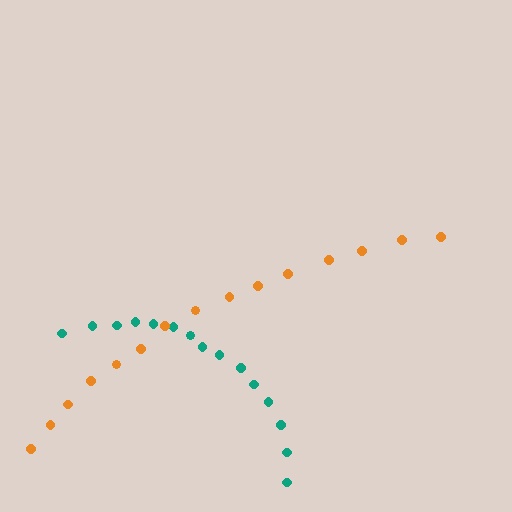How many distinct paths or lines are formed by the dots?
There are 2 distinct paths.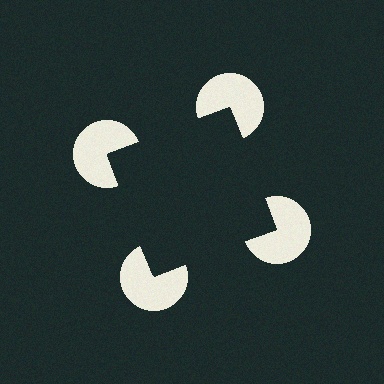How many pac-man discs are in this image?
There are 4 — one at each vertex of the illusory square.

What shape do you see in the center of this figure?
An illusory square — its edges are inferred from the aligned wedge cuts in the pac-man discs, not physically drawn.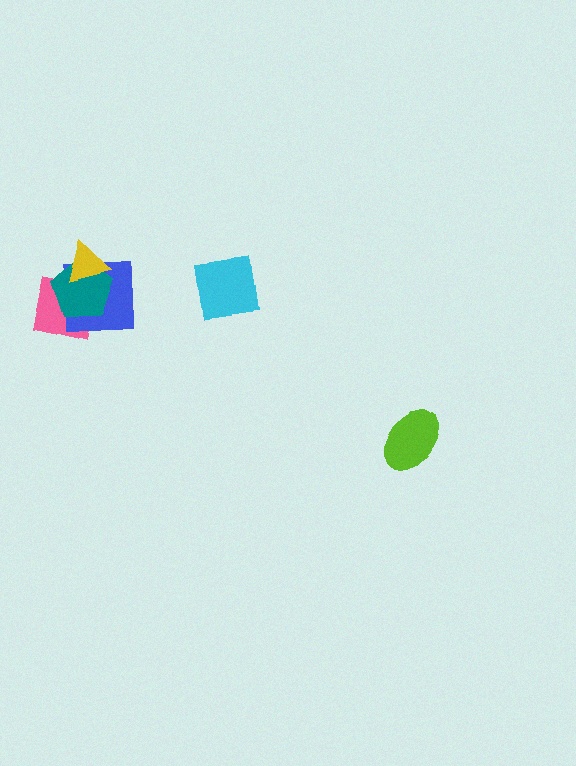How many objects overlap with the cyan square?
0 objects overlap with the cyan square.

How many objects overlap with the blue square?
3 objects overlap with the blue square.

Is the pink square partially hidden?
Yes, it is partially covered by another shape.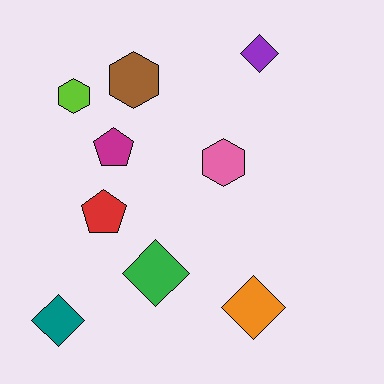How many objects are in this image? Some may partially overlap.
There are 9 objects.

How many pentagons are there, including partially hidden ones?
There are 2 pentagons.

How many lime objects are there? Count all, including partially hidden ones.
There is 1 lime object.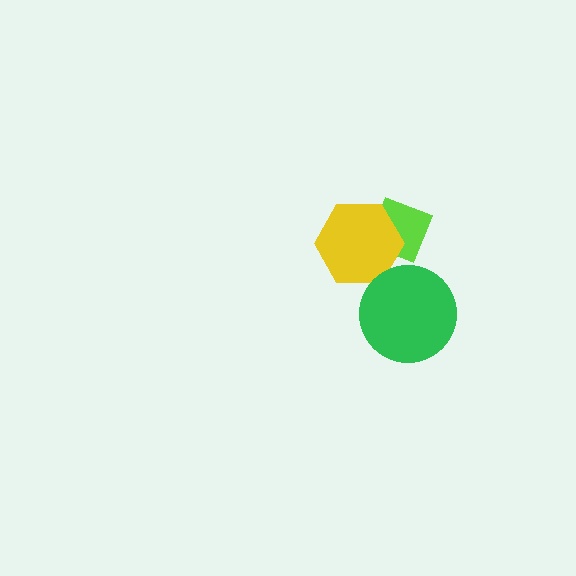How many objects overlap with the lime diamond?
1 object overlaps with the lime diamond.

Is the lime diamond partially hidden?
Yes, it is partially covered by another shape.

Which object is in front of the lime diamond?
The yellow hexagon is in front of the lime diamond.